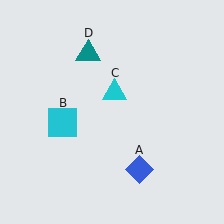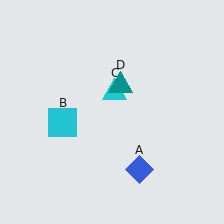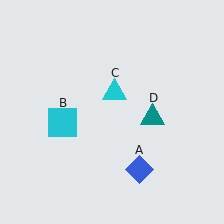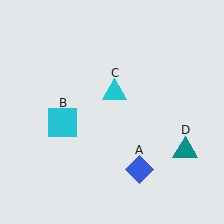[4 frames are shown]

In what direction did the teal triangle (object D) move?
The teal triangle (object D) moved down and to the right.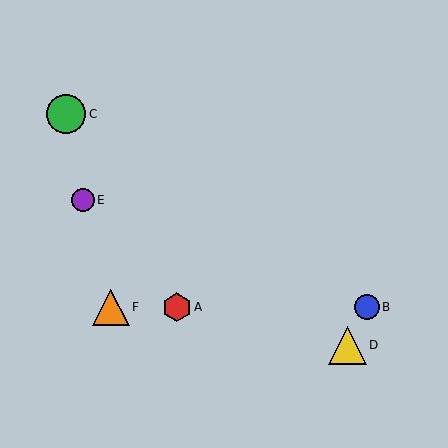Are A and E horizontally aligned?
No, A is at y≈307 and E is at y≈200.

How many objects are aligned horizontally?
3 objects (A, B, F) are aligned horizontally.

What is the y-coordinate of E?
Object E is at y≈200.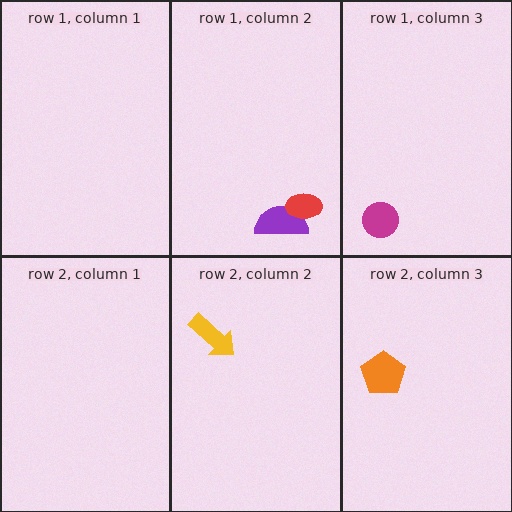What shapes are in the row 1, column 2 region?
The purple semicircle, the red ellipse.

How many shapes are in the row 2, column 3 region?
1.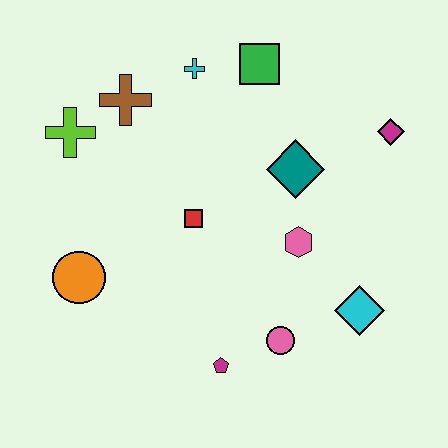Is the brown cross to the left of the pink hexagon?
Yes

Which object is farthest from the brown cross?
The cyan diamond is farthest from the brown cross.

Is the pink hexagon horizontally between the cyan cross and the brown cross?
No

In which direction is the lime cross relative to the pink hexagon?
The lime cross is to the left of the pink hexagon.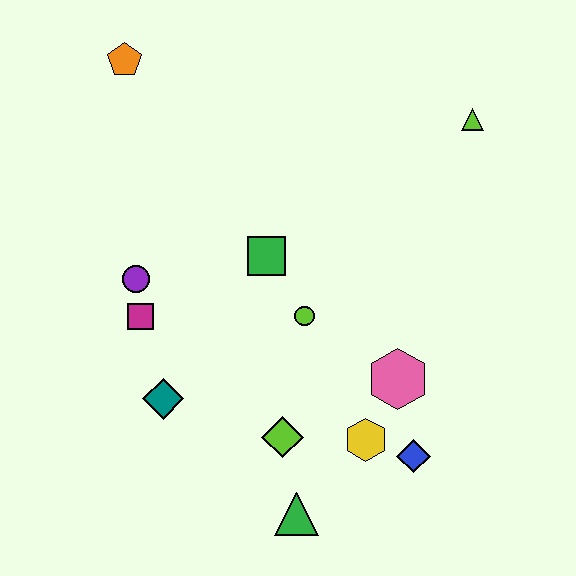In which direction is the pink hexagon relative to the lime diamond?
The pink hexagon is to the right of the lime diamond.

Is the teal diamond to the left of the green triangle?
Yes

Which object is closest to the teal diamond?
The magenta square is closest to the teal diamond.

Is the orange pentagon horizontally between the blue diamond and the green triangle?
No